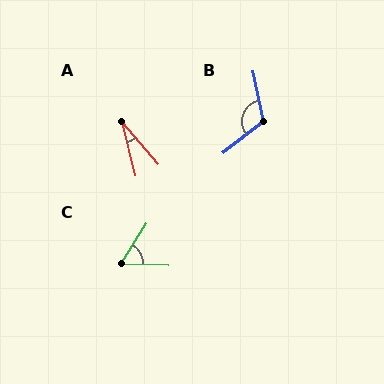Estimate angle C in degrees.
Approximately 59 degrees.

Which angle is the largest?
B, at approximately 116 degrees.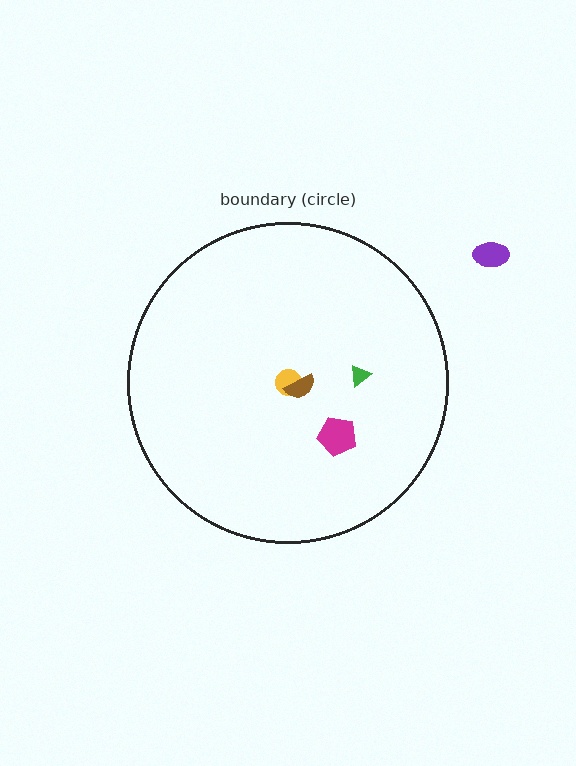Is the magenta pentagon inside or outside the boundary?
Inside.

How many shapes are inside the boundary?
4 inside, 1 outside.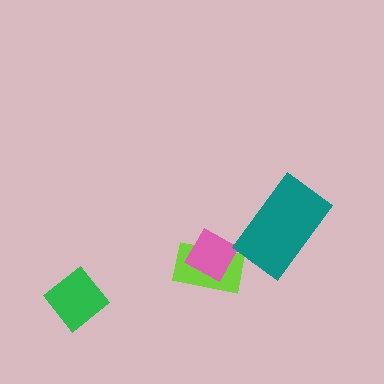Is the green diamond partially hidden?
No, no other shape covers it.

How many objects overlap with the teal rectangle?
0 objects overlap with the teal rectangle.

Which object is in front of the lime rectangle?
The pink diamond is in front of the lime rectangle.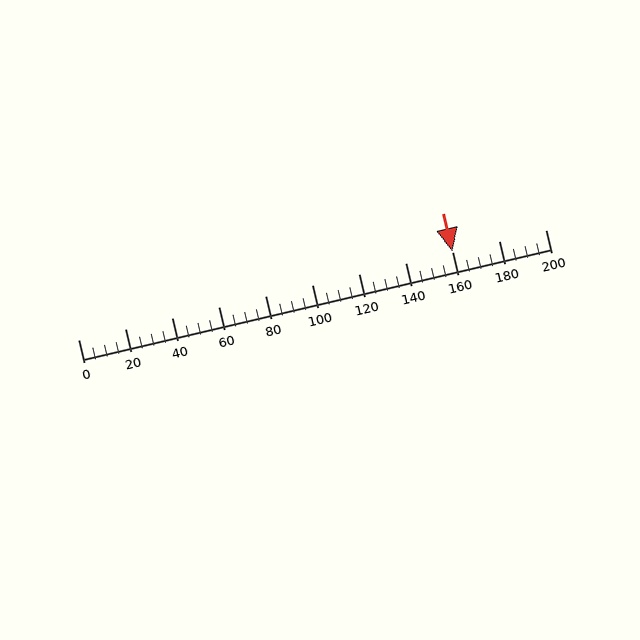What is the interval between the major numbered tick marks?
The major tick marks are spaced 20 units apart.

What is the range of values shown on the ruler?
The ruler shows values from 0 to 200.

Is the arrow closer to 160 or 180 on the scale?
The arrow is closer to 160.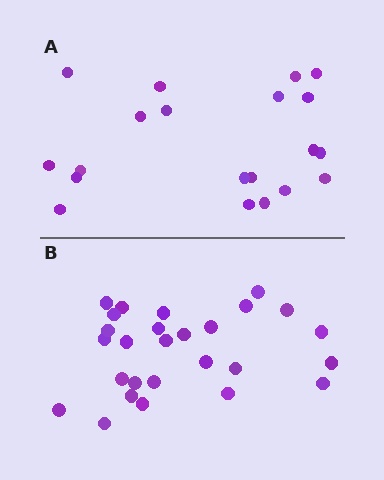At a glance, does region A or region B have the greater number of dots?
Region B (the bottom region) has more dots.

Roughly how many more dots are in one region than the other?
Region B has roughly 8 or so more dots than region A.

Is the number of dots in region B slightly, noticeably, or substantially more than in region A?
Region B has noticeably more, but not dramatically so. The ratio is roughly 1.4 to 1.